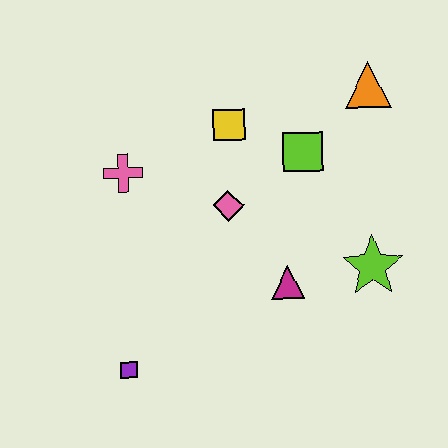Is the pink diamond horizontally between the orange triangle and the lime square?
No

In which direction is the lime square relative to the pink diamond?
The lime square is to the right of the pink diamond.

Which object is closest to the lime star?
The magenta triangle is closest to the lime star.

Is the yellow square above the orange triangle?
No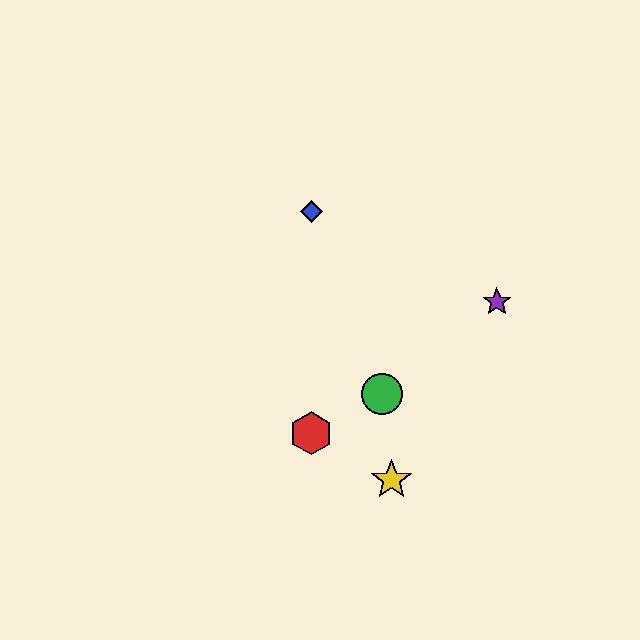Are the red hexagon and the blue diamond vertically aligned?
Yes, both are at x≈311.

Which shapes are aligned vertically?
The red hexagon, the blue diamond are aligned vertically.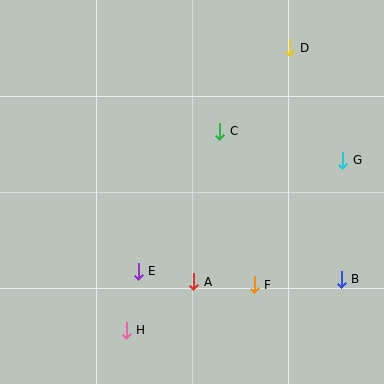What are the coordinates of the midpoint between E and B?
The midpoint between E and B is at (240, 275).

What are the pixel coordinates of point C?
Point C is at (220, 131).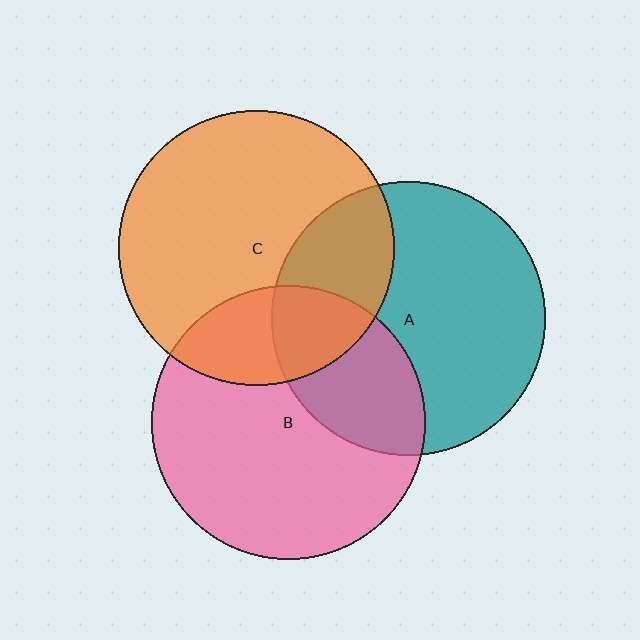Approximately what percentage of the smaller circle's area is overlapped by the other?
Approximately 25%.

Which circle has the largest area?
Circle C (orange).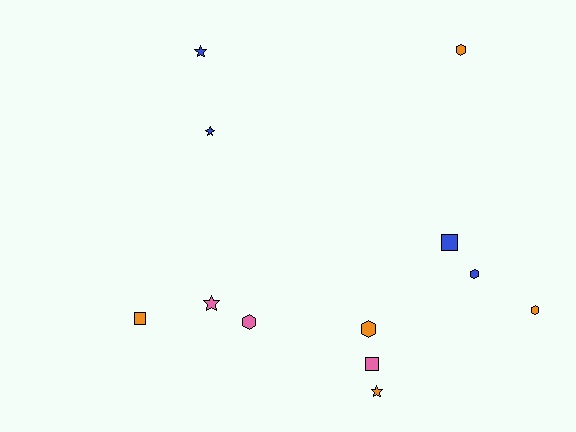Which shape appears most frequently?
Hexagon, with 5 objects.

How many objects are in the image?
There are 12 objects.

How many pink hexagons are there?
There is 1 pink hexagon.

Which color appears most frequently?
Orange, with 5 objects.